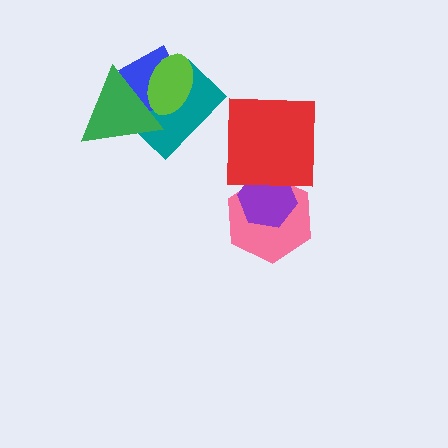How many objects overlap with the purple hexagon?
2 objects overlap with the purple hexagon.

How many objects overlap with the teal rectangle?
3 objects overlap with the teal rectangle.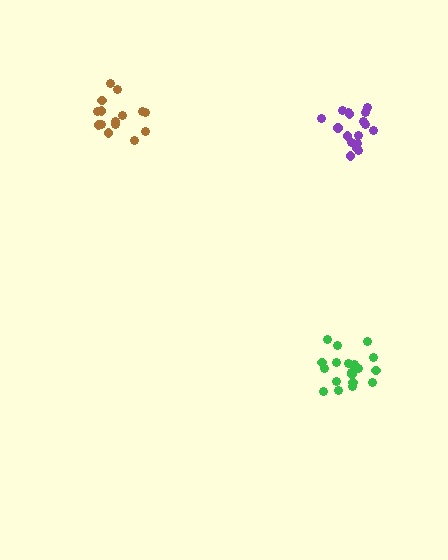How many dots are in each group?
Group 1: 20 dots, Group 2: 15 dots, Group 3: 17 dots (52 total).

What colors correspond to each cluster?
The clusters are colored: green, brown, purple.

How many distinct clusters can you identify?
There are 3 distinct clusters.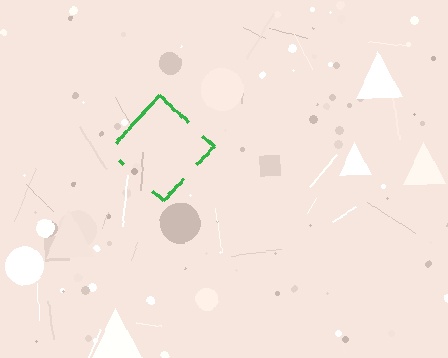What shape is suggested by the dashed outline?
The dashed outline suggests a diamond.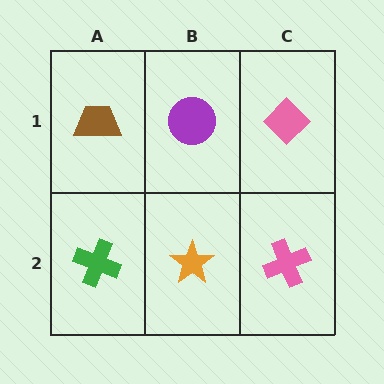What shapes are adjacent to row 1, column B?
An orange star (row 2, column B), a brown trapezoid (row 1, column A), a pink diamond (row 1, column C).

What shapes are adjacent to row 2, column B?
A purple circle (row 1, column B), a green cross (row 2, column A), a pink cross (row 2, column C).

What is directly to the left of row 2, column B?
A green cross.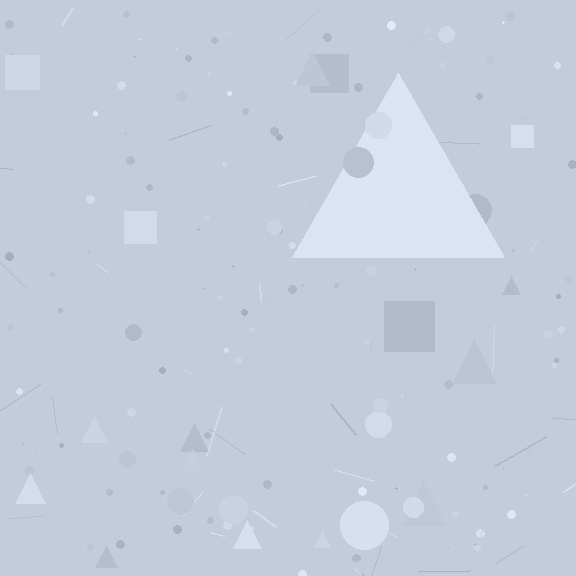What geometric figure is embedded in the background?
A triangle is embedded in the background.